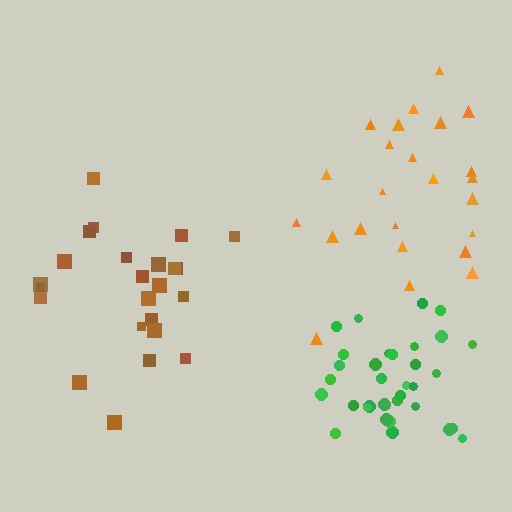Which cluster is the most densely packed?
Green.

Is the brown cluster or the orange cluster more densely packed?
Orange.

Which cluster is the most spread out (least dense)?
Brown.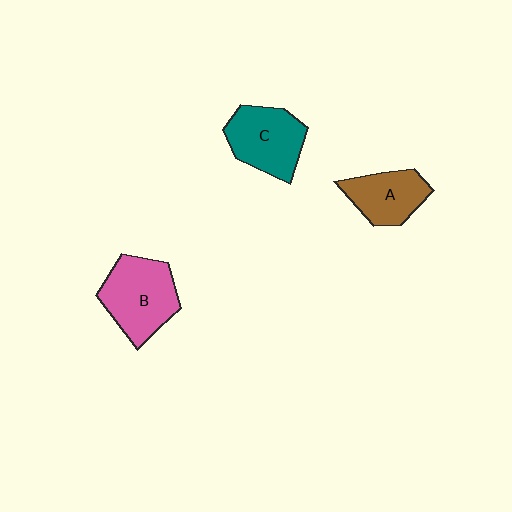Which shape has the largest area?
Shape B (pink).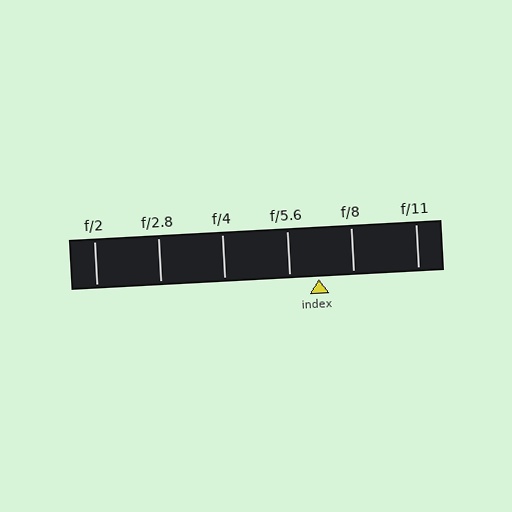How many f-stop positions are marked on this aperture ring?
There are 6 f-stop positions marked.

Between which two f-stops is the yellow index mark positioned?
The index mark is between f/5.6 and f/8.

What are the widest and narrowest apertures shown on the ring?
The widest aperture shown is f/2 and the narrowest is f/11.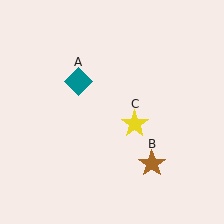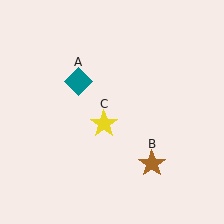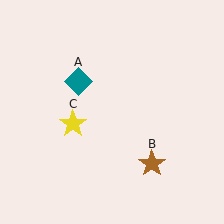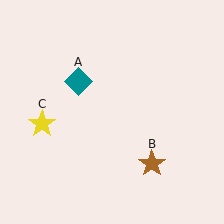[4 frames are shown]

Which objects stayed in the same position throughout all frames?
Teal diamond (object A) and brown star (object B) remained stationary.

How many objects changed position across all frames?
1 object changed position: yellow star (object C).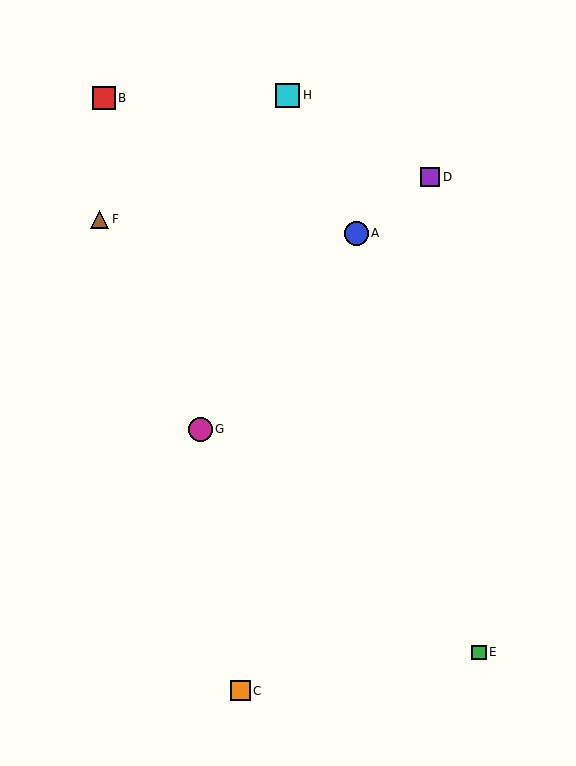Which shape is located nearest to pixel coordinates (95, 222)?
The brown triangle (labeled F) at (99, 219) is nearest to that location.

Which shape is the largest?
The cyan square (labeled H) is the largest.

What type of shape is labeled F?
Shape F is a brown triangle.